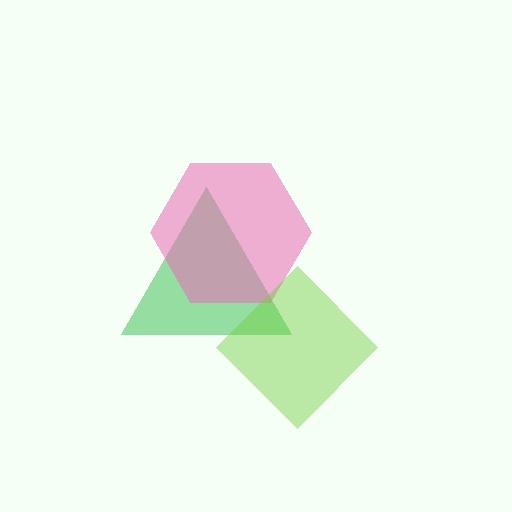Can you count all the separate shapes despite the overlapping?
Yes, there are 3 separate shapes.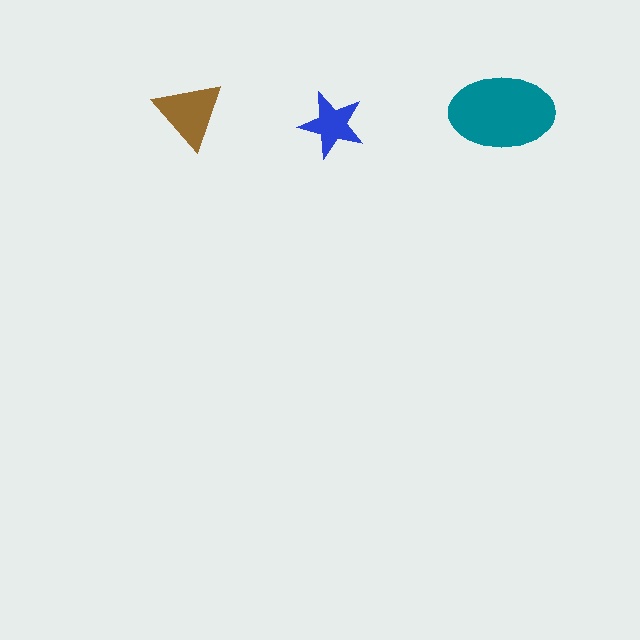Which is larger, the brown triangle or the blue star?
The brown triangle.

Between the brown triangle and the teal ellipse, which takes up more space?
The teal ellipse.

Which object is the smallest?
The blue star.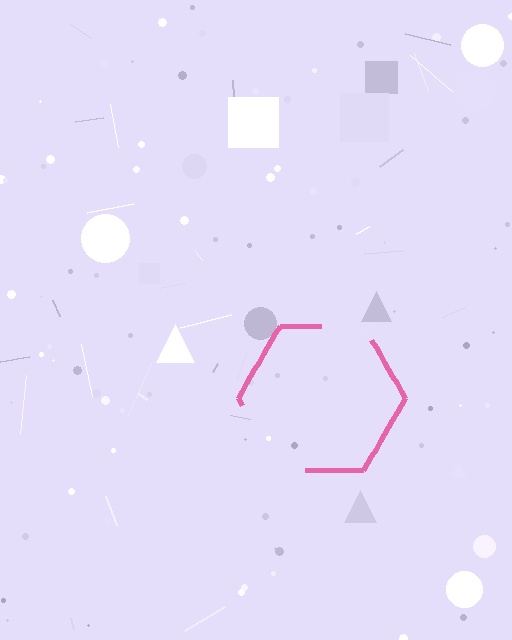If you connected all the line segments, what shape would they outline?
They would outline a hexagon.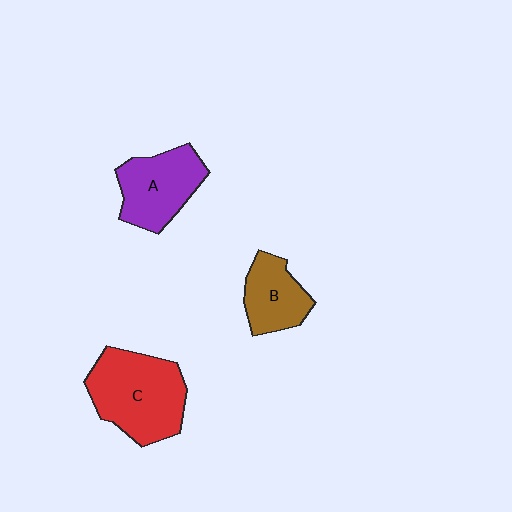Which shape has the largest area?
Shape C (red).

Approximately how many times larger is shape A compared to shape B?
Approximately 1.3 times.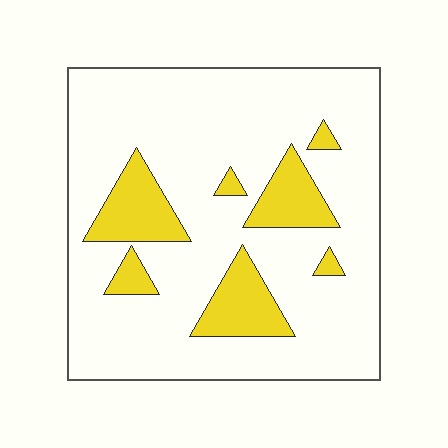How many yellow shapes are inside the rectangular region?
7.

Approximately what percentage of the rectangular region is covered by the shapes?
Approximately 20%.